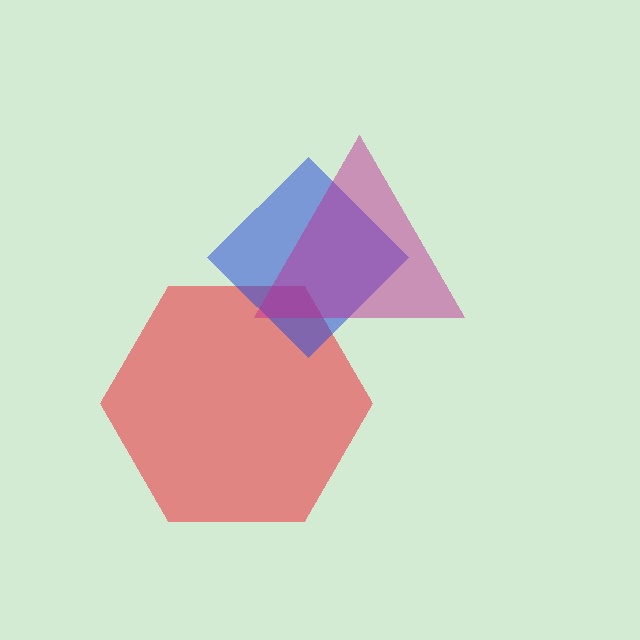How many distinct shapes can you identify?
There are 3 distinct shapes: a red hexagon, a blue diamond, a magenta triangle.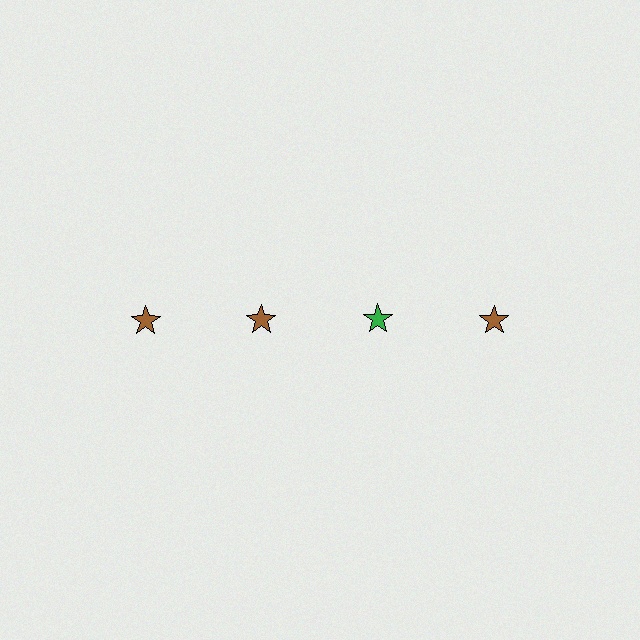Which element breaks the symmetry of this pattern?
The green star in the top row, center column breaks the symmetry. All other shapes are brown stars.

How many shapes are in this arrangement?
There are 4 shapes arranged in a grid pattern.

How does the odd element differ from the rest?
It has a different color: green instead of brown.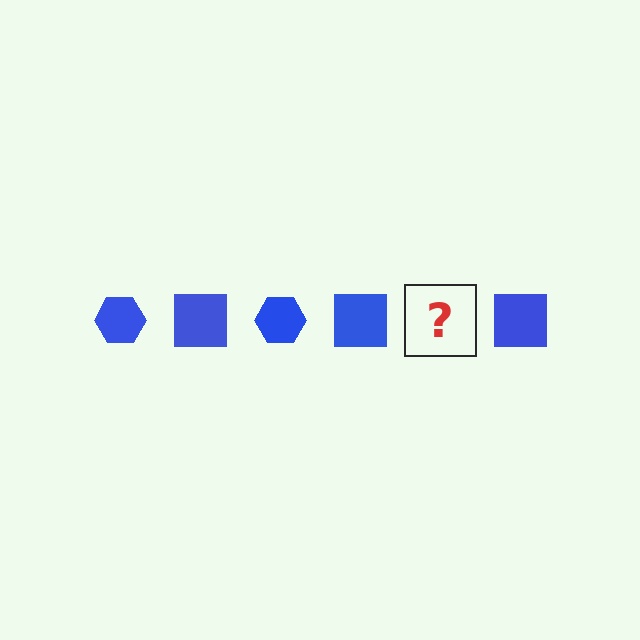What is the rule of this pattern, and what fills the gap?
The rule is that the pattern cycles through hexagon, square shapes in blue. The gap should be filled with a blue hexagon.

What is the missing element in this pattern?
The missing element is a blue hexagon.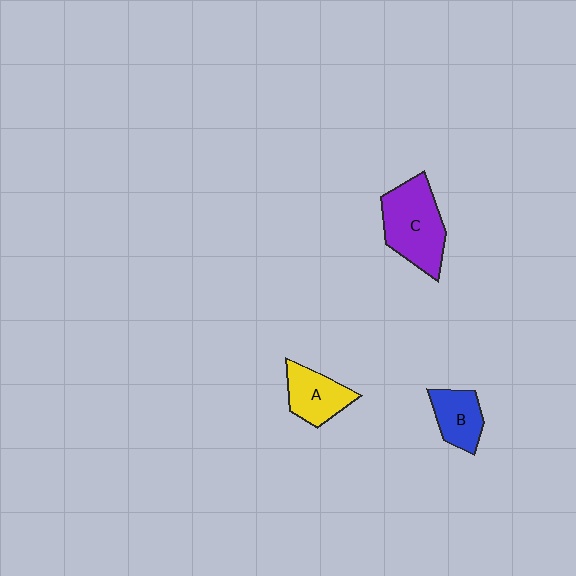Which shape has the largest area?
Shape C (purple).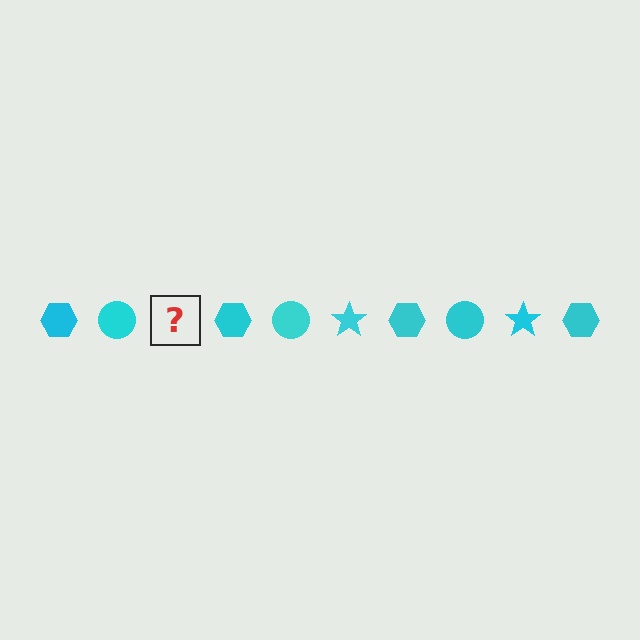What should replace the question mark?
The question mark should be replaced with a cyan star.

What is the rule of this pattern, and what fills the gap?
The rule is that the pattern cycles through hexagon, circle, star shapes in cyan. The gap should be filled with a cyan star.